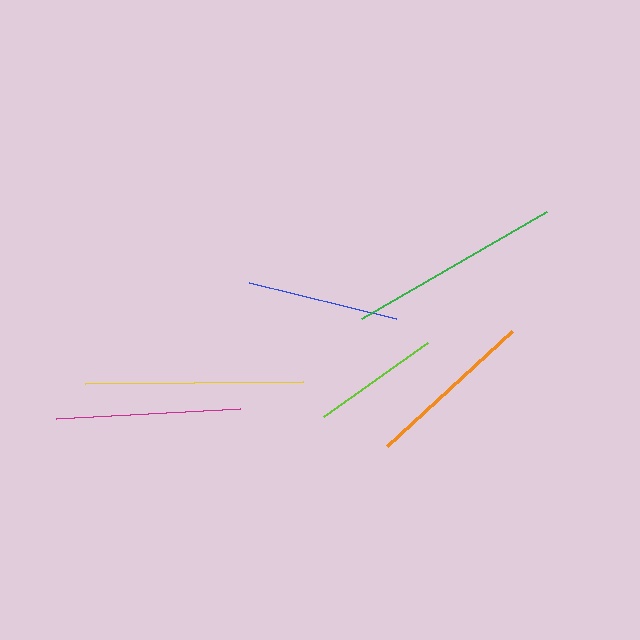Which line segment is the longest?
The yellow line is the longest at approximately 218 pixels.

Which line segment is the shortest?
The lime line is the shortest at approximately 128 pixels.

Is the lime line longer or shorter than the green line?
The green line is longer than the lime line.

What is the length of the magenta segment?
The magenta segment is approximately 184 pixels long.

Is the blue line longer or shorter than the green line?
The green line is longer than the blue line.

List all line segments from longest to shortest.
From longest to shortest: yellow, green, magenta, orange, blue, lime.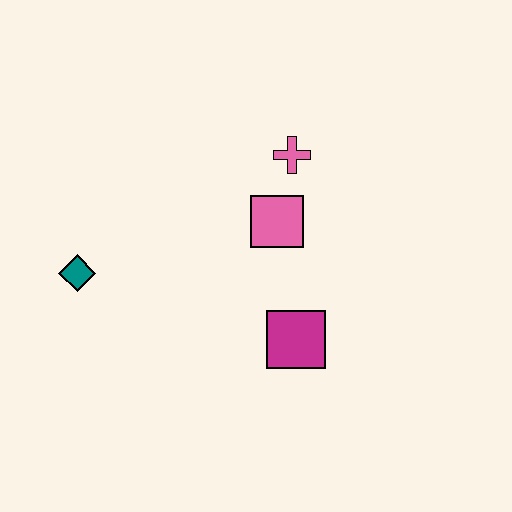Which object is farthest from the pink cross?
The teal diamond is farthest from the pink cross.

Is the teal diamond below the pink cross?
Yes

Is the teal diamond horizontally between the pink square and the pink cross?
No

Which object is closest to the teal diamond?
The pink square is closest to the teal diamond.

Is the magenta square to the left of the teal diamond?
No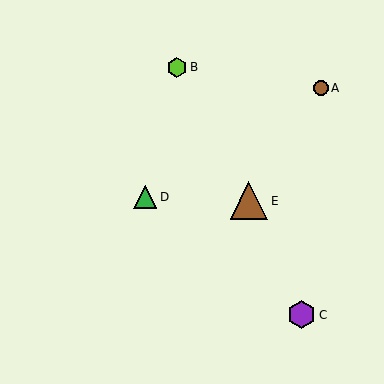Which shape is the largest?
The brown triangle (labeled E) is the largest.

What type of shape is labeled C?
Shape C is a purple hexagon.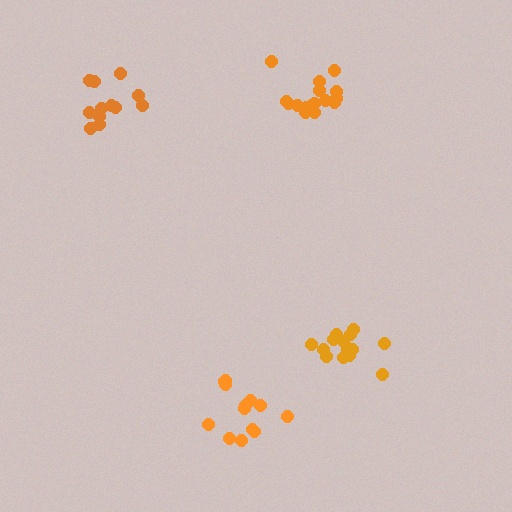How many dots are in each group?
Group 1: 17 dots, Group 2: 12 dots, Group 3: 13 dots, Group 4: 15 dots (57 total).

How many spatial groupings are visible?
There are 4 spatial groupings.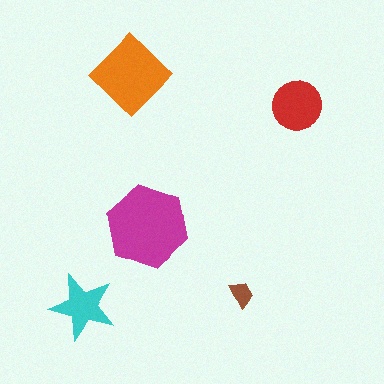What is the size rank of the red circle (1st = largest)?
3rd.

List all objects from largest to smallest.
The magenta hexagon, the orange diamond, the red circle, the cyan star, the brown trapezoid.